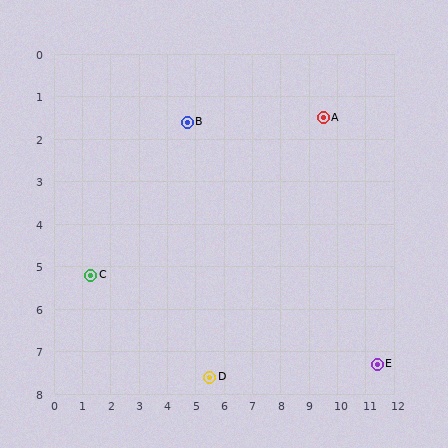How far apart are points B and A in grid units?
Points B and A are about 4.8 grid units apart.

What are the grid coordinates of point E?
Point E is at approximately (11.4, 7.3).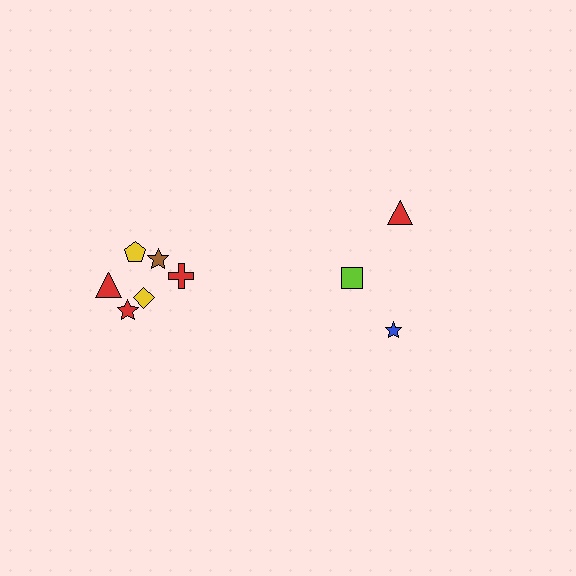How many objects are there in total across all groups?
There are 9 objects.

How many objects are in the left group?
There are 6 objects.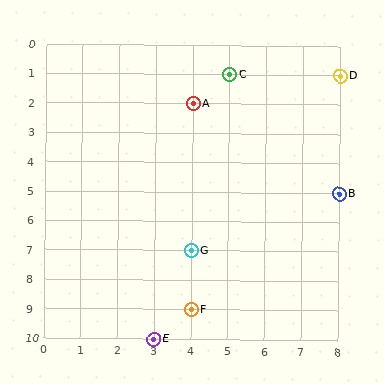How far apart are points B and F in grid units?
Points B and F are 4 columns and 4 rows apart (about 5.7 grid units diagonally).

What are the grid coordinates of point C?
Point C is at grid coordinates (5, 1).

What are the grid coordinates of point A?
Point A is at grid coordinates (4, 2).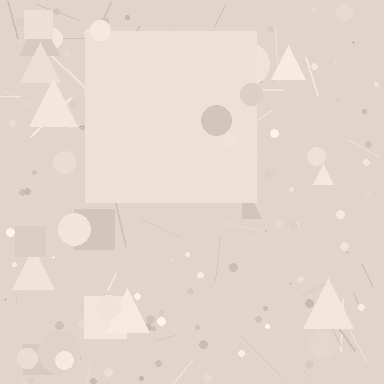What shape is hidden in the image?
A square is hidden in the image.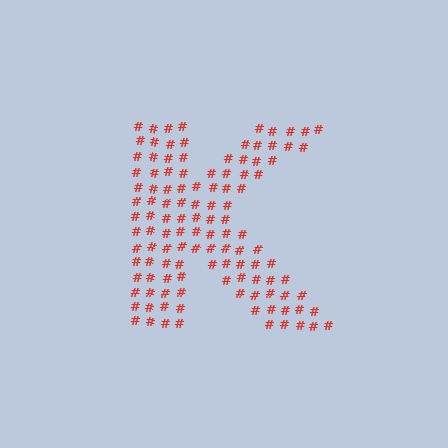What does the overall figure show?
The overall figure shows the letter K.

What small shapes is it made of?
It is made of small hash symbols.